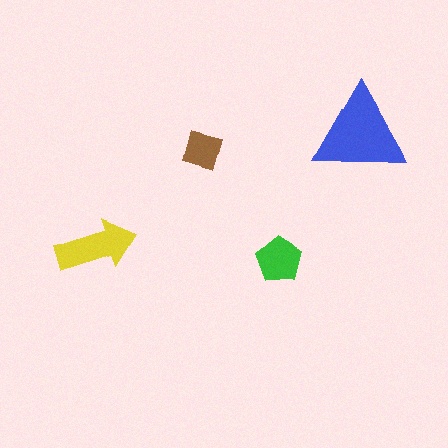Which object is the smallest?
The brown diamond.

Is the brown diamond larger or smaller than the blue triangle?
Smaller.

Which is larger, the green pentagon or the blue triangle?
The blue triangle.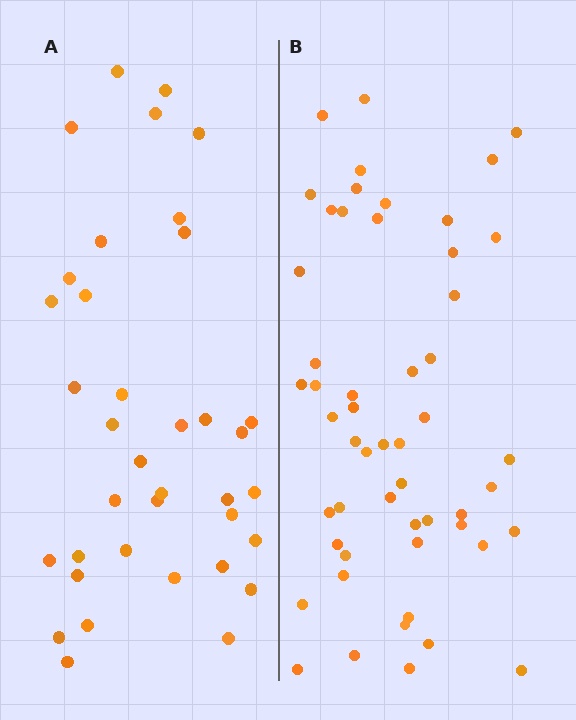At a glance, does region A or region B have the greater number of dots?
Region B (the right region) has more dots.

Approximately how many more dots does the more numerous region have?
Region B has approximately 15 more dots than region A.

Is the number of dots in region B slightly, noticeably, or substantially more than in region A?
Region B has noticeably more, but not dramatically so. The ratio is roughly 1.4 to 1.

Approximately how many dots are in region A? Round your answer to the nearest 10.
About 40 dots. (The exact count is 37, which rounds to 40.)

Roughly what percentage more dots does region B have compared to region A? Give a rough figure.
About 45% more.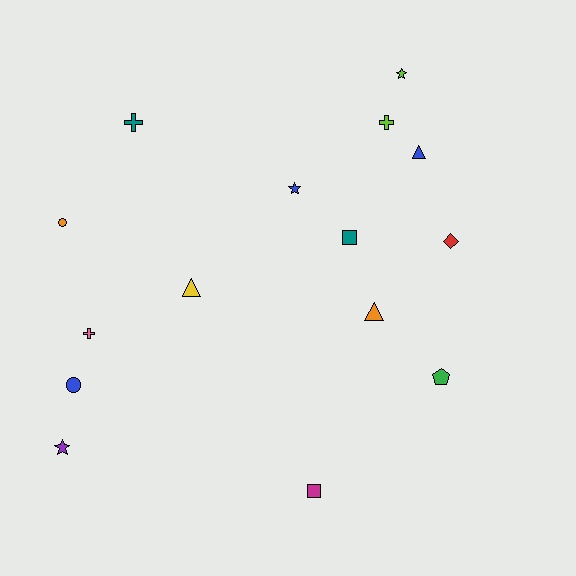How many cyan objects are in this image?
There are no cyan objects.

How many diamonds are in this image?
There is 1 diamond.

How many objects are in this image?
There are 15 objects.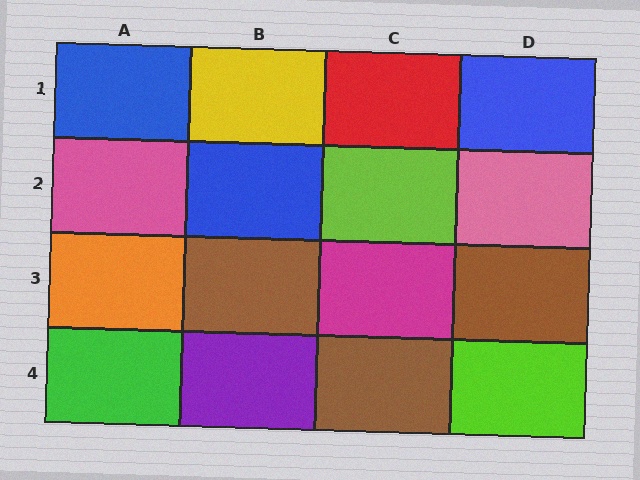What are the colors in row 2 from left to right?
Pink, blue, lime, pink.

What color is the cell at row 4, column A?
Green.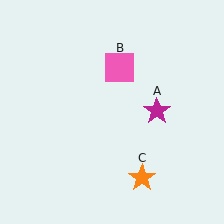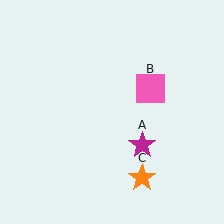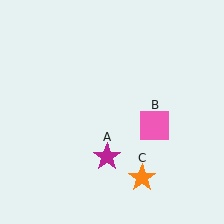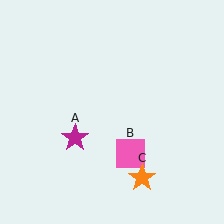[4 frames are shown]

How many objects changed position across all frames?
2 objects changed position: magenta star (object A), pink square (object B).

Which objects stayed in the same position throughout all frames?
Orange star (object C) remained stationary.